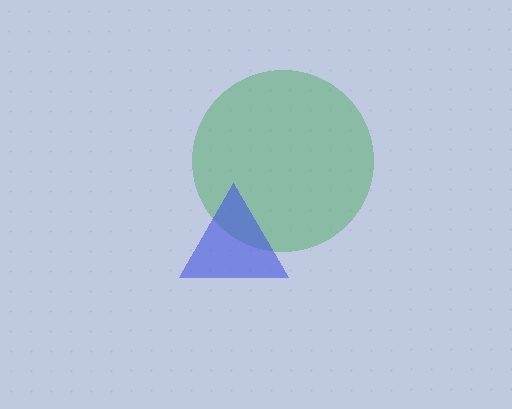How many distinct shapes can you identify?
There are 2 distinct shapes: a green circle, a blue triangle.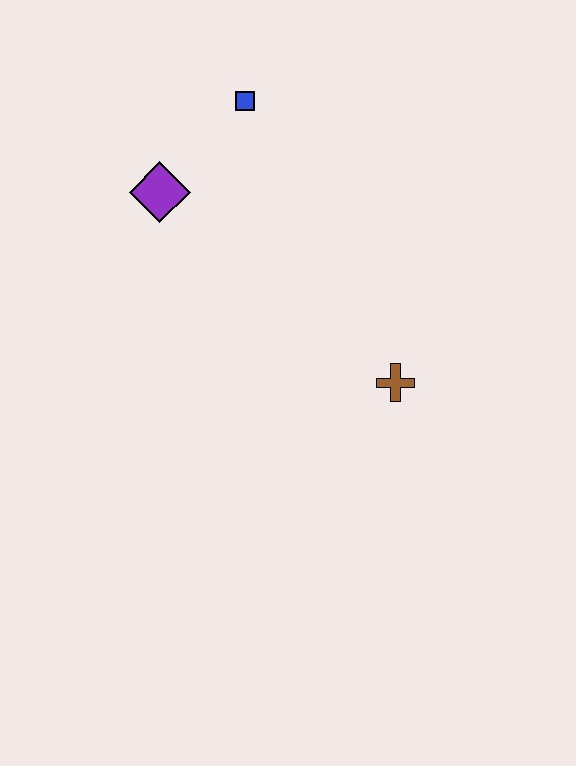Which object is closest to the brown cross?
The purple diamond is closest to the brown cross.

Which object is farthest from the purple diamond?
The brown cross is farthest from the purple diamond.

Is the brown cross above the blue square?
No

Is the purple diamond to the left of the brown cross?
Yes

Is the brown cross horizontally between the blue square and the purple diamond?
No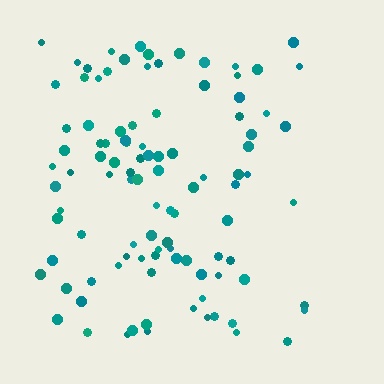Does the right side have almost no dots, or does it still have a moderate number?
Still a moderate number, just noticeably fewer than the left.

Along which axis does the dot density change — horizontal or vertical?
Horizontal.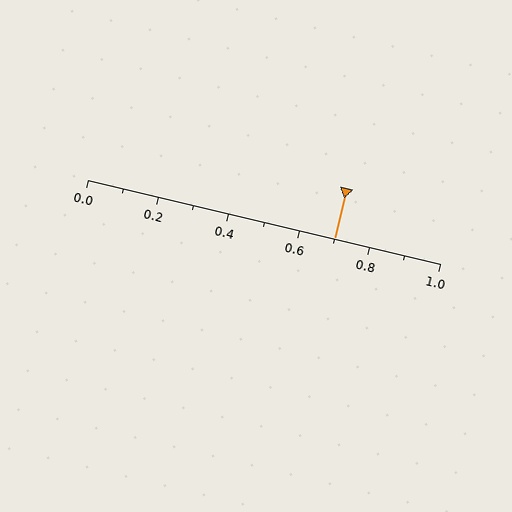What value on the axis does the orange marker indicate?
The marker indicates approximately 0.7.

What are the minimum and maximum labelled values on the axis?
The axis runs from 0.0 to 1.0.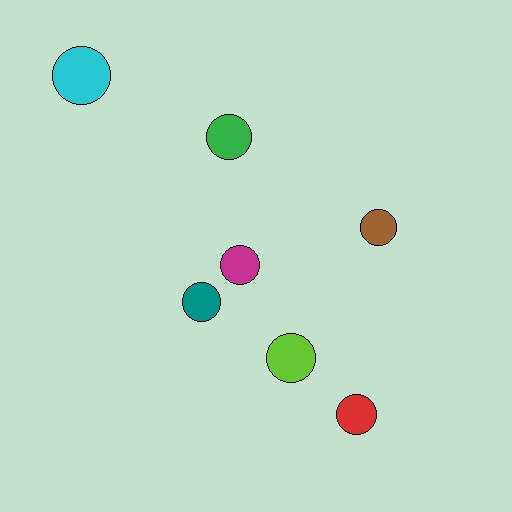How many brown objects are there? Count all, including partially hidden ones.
There is 1 brown object.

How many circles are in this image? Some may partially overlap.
There are 7 circles.